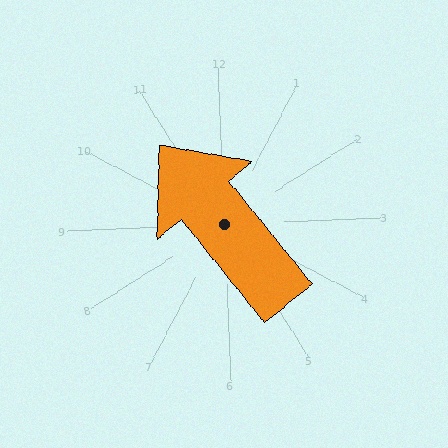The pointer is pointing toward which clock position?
Roughly 11 o'clock.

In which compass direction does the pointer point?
Northwest.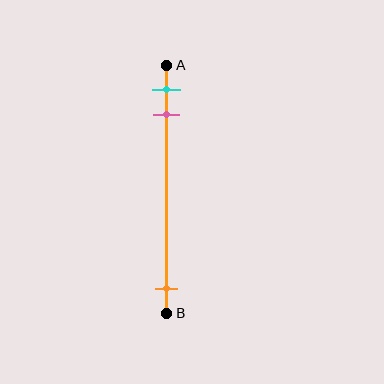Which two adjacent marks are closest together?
The cyan and pink marks are the closest adjacent pair.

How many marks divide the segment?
There are 3 marks dividing the segment.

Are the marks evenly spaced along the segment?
No, the marks are not evenly spaced.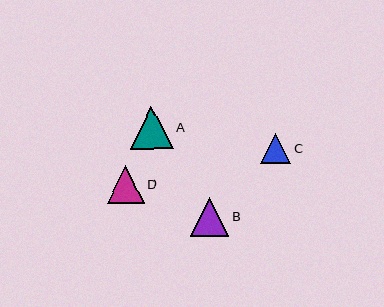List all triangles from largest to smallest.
From largest to smallest: A, B, D, C.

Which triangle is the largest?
Triangle A is the largest with a size of approximately 42 pixels.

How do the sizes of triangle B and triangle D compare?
Triangle B and triangle D are approximately the same size.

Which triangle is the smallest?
Triangle C is the smallest with a size of approximately 30 pixels.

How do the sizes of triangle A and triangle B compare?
Triangle A and triangle B are approximately the same size.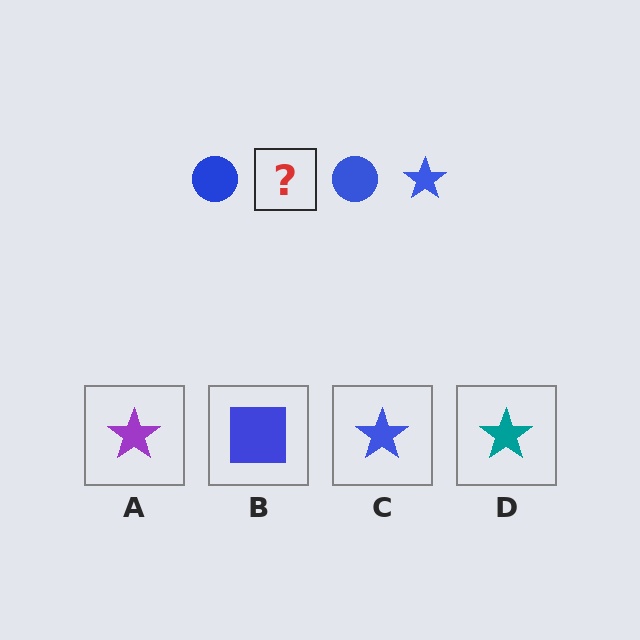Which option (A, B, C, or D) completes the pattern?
C.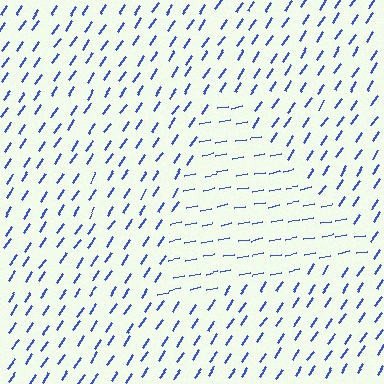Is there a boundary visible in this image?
Yes, there is a texture boundary formed by a change in line orientation.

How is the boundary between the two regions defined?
The boundary is defined purely by a change in line orientation (approximately 45 degrees difference). All lines are the same color and thickness.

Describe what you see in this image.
The image is filled with small blue line segments. A triangle region in the image has lines oriented differently from the surrounding lines, creating a visible texture boundary.